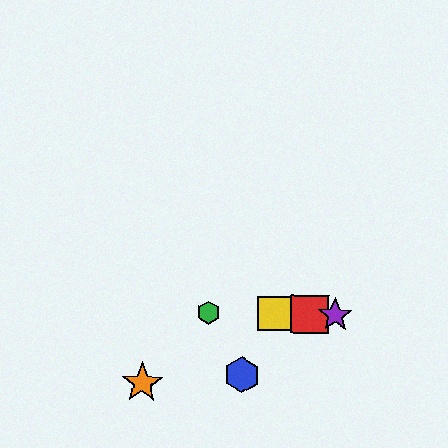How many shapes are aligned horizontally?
4 shapes (the red square, the green hexagon, the yellow square, the purple star) are aligned horizontally.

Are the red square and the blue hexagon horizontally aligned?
No, the red square is at y≈314 and the blue hexagon is at y≈375.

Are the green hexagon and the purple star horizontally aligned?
Yes, both are at y≈312.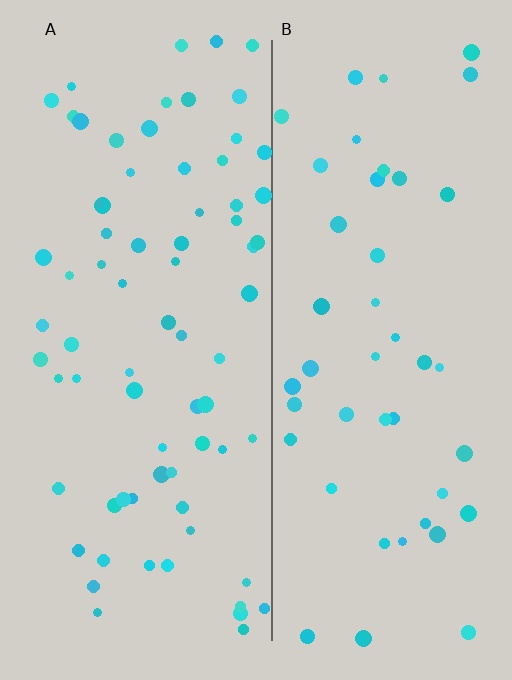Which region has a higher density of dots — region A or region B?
A (the left).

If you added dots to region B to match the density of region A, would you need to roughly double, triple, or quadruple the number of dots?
Approximately double.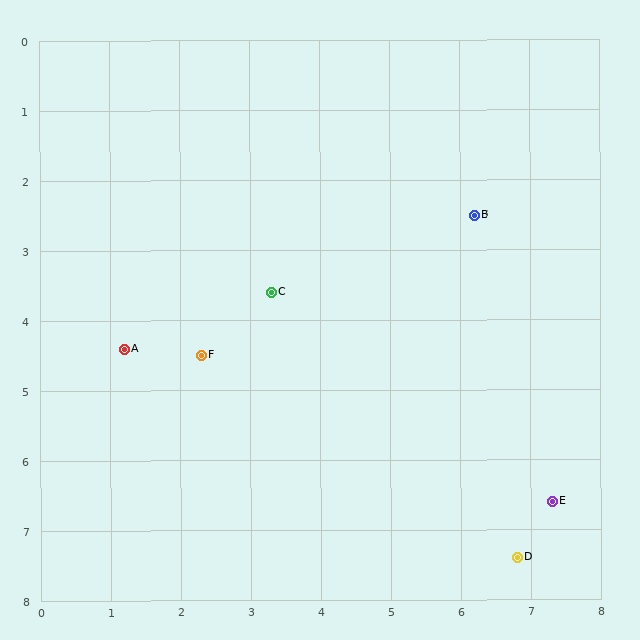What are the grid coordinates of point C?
Point C is at approximately (3.3, 3.6).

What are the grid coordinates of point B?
Point B is at approximately (6.2, 2.5).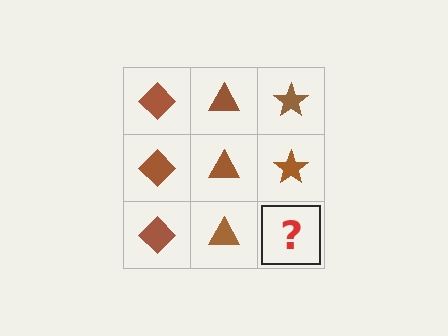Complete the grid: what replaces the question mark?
The question mark should be replaced with a brown star.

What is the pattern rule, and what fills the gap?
The rule is that each column has a consistent shape. The gap should be filled with a brown star.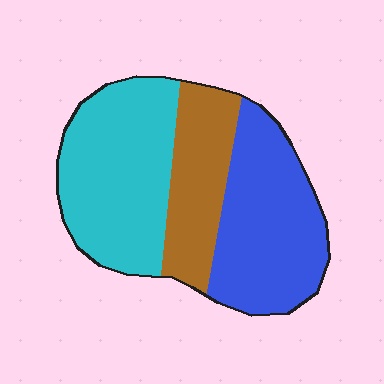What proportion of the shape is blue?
Blue covers roughly 35% of the shape.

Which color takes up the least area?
Brown, at roughly 25%.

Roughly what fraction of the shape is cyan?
Cyan covers roughly 40% of the shape.